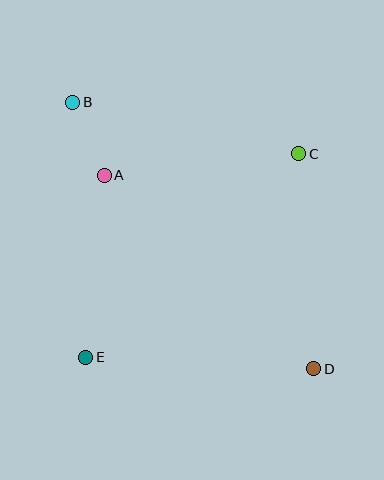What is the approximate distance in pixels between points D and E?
The distance between D and E is approximately 228 pixels.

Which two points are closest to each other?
Points A and B are closest to each other.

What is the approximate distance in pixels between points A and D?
The distance between A and D is approximately 285 pixels.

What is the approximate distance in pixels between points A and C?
The distance between A and C is approximately 196 pixels.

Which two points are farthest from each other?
Points B and D are farthest from each other.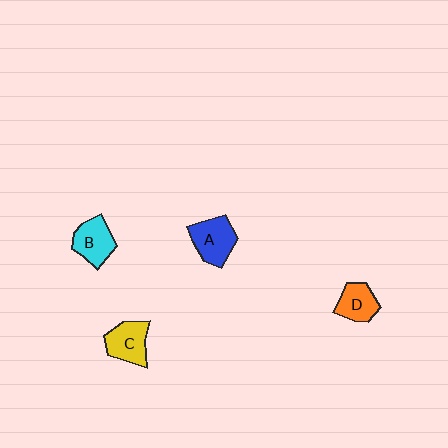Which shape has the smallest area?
Shape D (orange).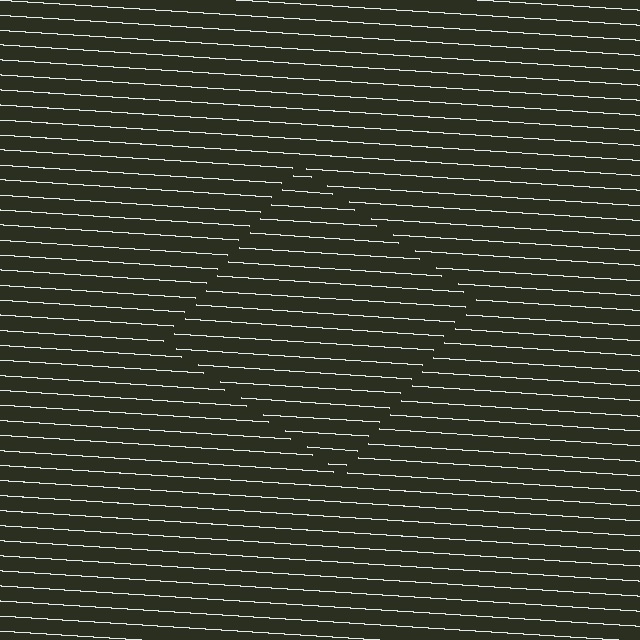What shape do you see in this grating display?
An illusory square. The interior of the shape contains the same grating, shifted by half a period — the contour is defined by the phase discontinuity where line-ends from the inner and outer gratings abut.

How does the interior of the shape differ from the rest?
The interior of the shape contains the same grating, shifted by half a period — the contour is defined by the phase discontinuity where line-ends from the inner and outer gratings abut.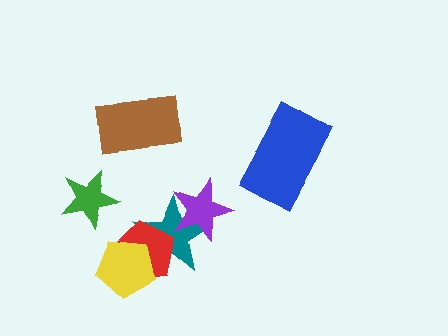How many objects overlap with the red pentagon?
2 objects overlap with the red pentagon.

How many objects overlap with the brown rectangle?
0 objects overlap with the brown rectangle.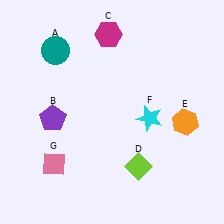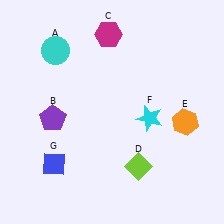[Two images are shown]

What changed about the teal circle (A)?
In Image 1, A is teal. In Image 2, it changed to cyan.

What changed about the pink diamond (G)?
In Image 1, G is pink. In Image 2, it changed to blue.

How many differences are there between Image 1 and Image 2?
There are 2 differences between the two images.